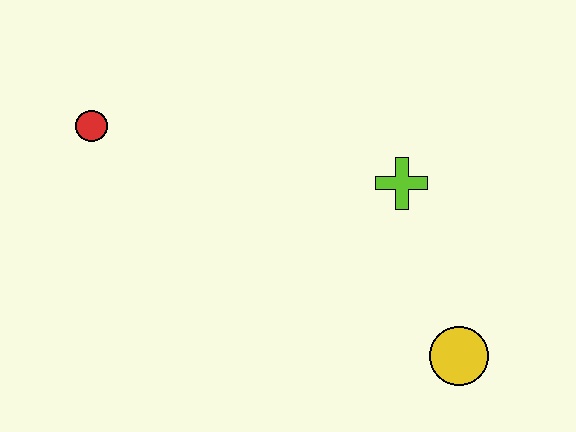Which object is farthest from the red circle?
The yellow circle is farthest from the red circle.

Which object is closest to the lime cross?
The yellow circle is closest to the lime cross.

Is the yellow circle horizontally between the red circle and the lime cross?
No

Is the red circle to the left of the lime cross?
Yes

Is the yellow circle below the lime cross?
Yes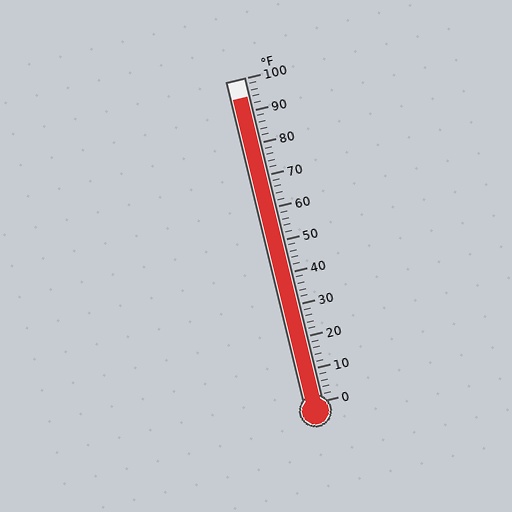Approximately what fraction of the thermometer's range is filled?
The thermometer is filled to approximately 95% of its range.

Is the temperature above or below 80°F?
The temperature is above 80°F.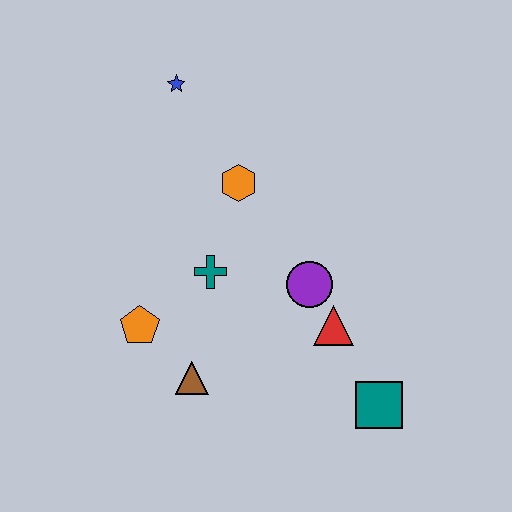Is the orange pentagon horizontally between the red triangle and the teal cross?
No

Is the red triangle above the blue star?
No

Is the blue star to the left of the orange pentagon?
No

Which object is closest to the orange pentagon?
The brown triangle is closest to the orange pentagon.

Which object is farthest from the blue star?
The teal square is farthest from the blue star.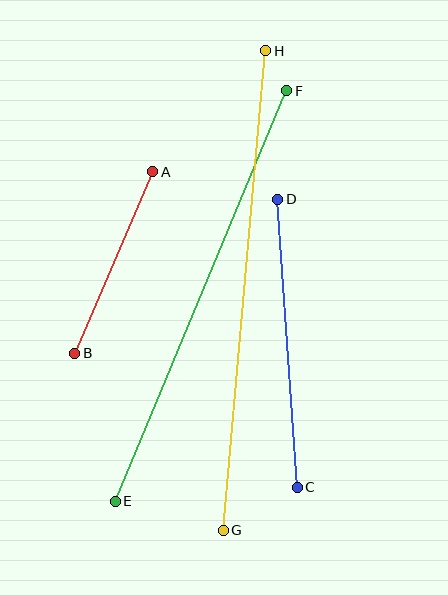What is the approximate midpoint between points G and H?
The midpoint is at approximately (244, 290) pixels.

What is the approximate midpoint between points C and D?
The midpoint is at approximately (287, 343) pixels.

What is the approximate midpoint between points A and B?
The midpoint is at approximately (114, 262) pixels.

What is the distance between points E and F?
The distance is approximately 445 pixels.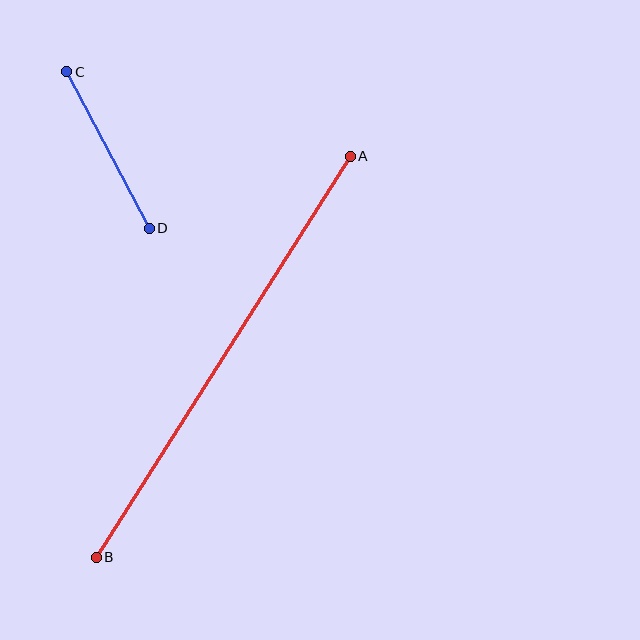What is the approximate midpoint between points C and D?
The midpoint is at approximately (108, 150) pixels.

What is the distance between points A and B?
The distance is approximately 475 pixels.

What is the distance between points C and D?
The distance is approximately 177 pixels.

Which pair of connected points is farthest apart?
Points A and B are farthest apart.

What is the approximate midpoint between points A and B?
The midpoint is at approximately (223, 357) pixels.